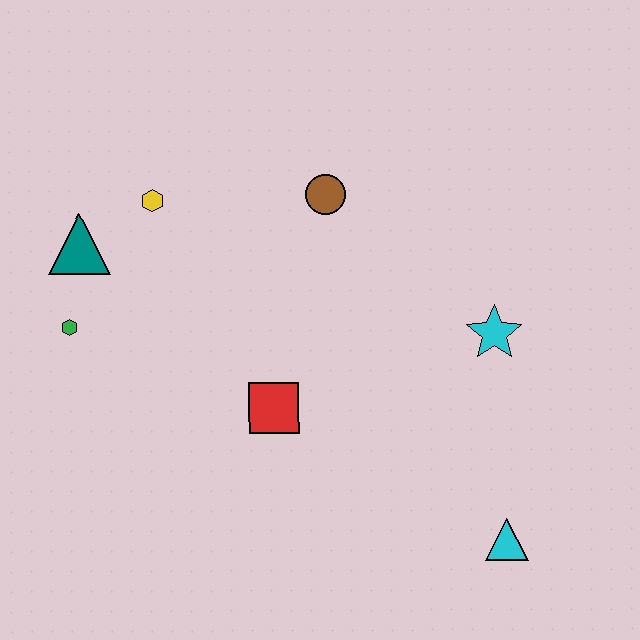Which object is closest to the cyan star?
The cyan triangle is closest to the cyan star.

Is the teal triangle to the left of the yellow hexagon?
Yes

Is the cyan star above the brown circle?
No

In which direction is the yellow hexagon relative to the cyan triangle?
The yellow hexagon is to the left of the cyan triangle.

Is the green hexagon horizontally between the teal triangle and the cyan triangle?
No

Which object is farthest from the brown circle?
The cyan triangle is farthest from the brown circle.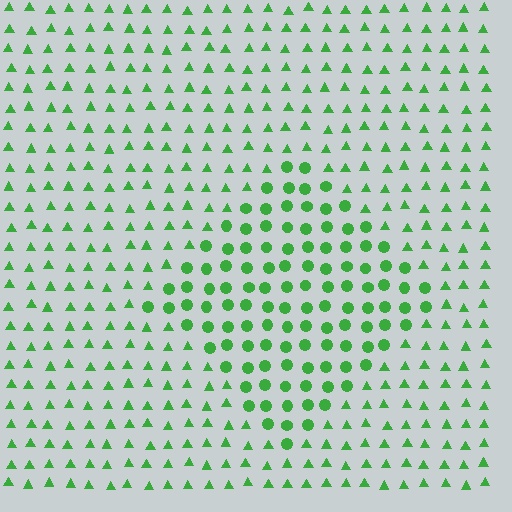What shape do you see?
I see a diamond.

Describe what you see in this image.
The image is filled with small green elements arranged in a uniform grid. A diamond-shaped region contains circles, while the surrounding area contains triangles. The boundary is defined purely by the change in element shape.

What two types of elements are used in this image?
The image uses circles inside the diamond region and triangles outside it.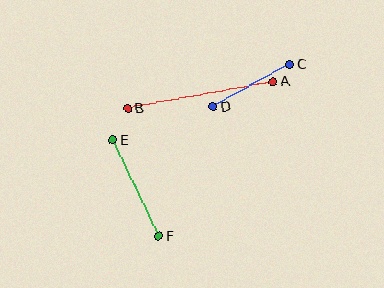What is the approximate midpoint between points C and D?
The midpoint is at approximately (251, 86) pixels.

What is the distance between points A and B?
The distance is approximately 148 pixels.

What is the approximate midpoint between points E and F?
The midpoint is at approximately (136, 188) pixels.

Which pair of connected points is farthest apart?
Points A and B are farthest apart.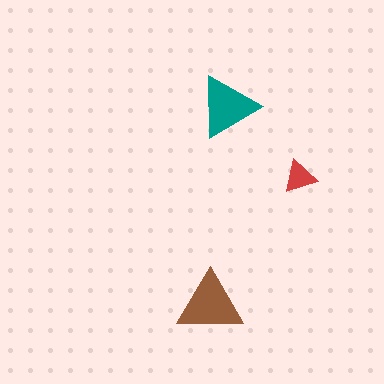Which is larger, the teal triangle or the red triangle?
The teal one.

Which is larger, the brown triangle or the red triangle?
The brown one.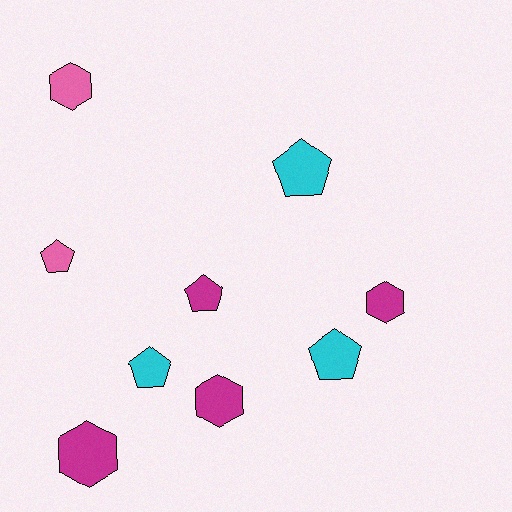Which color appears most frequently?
Magenta, with 4 objects.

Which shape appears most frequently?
Pentagon, with 5 objects.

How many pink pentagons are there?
There is 1 pink pentagon.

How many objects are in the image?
There are 9 objects.